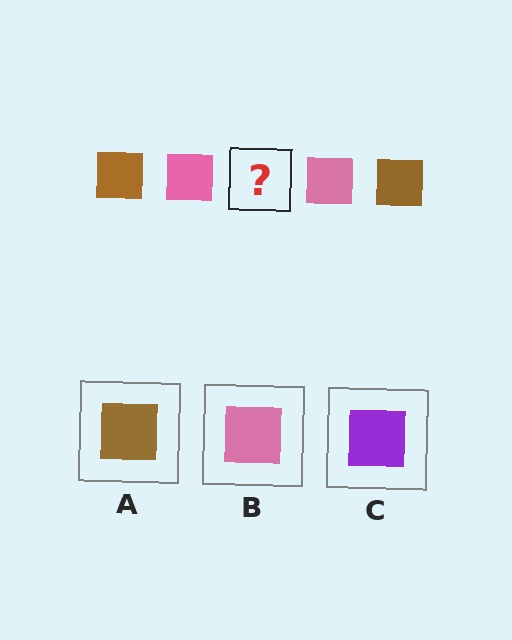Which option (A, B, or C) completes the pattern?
A.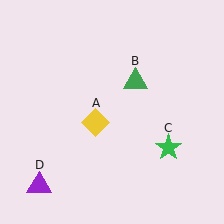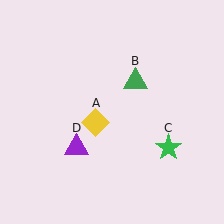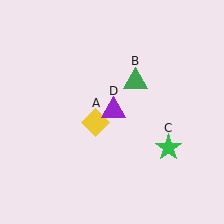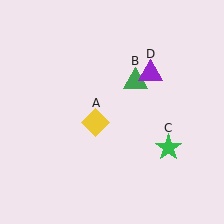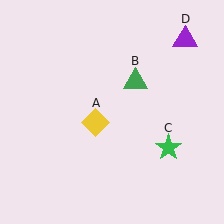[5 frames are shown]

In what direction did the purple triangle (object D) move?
The purple triangle (object D) moved up and to the right.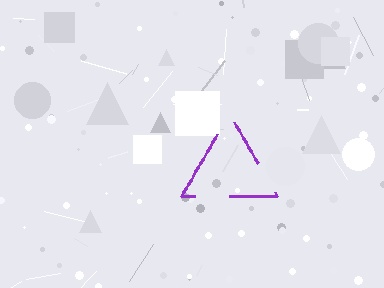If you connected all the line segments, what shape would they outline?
They would outline a triangle.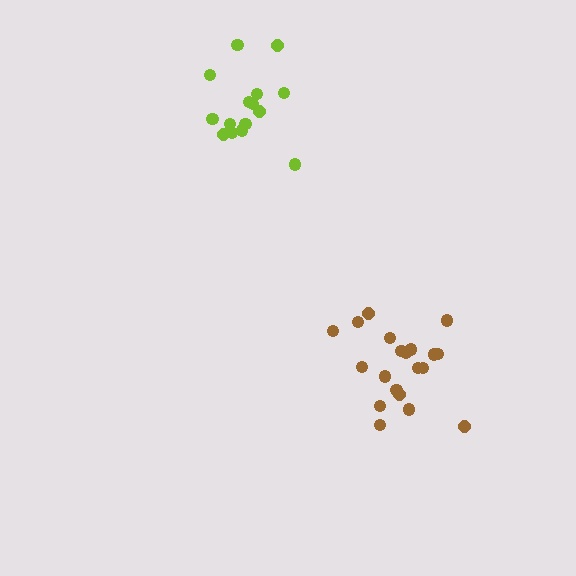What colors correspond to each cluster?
The clusters are colored: brown, lime.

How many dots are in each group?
Group 1: 20 dots, Group 2: 15 dots (35 total).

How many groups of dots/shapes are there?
There are 2 groups.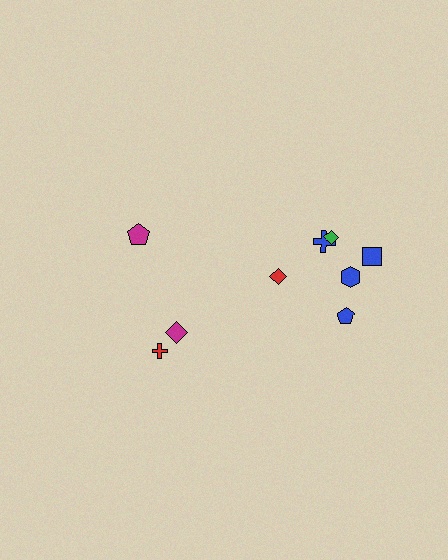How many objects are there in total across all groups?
There are 9 objects.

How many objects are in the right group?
There are 6 objects.